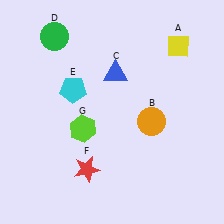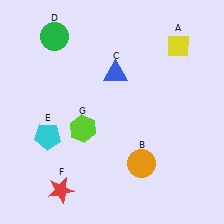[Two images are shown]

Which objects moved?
The objects that moved are: the orange circle (B), the cyan pentagon (E), the red star (F).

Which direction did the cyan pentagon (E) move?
The cyan pentagon (E) moved down.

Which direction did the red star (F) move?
The red star (F) moved left.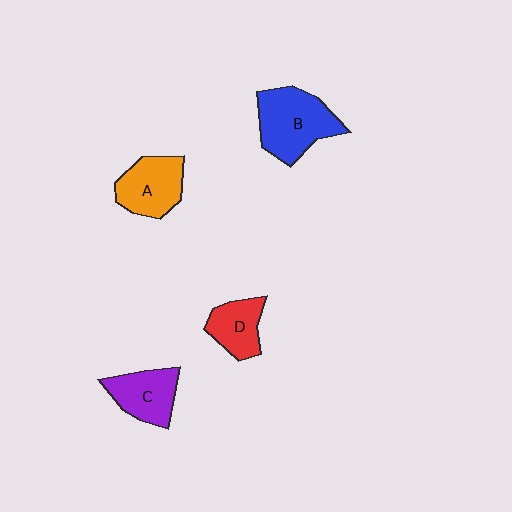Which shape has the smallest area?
Shape D (red).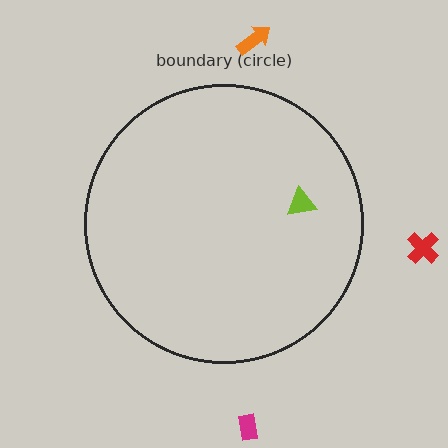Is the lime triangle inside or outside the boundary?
Inside.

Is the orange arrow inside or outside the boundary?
Outside.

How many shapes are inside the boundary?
1 inside, 3 outside.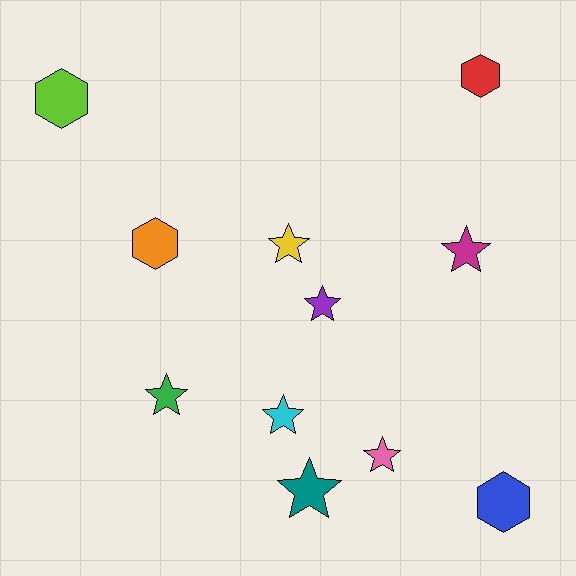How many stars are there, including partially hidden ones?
There are 7 stars.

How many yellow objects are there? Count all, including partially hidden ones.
There is 1 yellow object.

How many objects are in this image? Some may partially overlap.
There are 11 objects.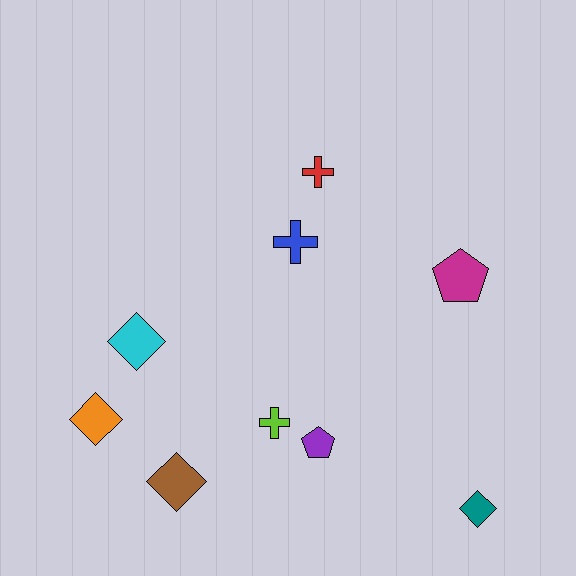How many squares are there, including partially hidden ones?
There are no squares.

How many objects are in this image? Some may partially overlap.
There are 9 objects.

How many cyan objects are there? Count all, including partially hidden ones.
There is 1 cyan object.